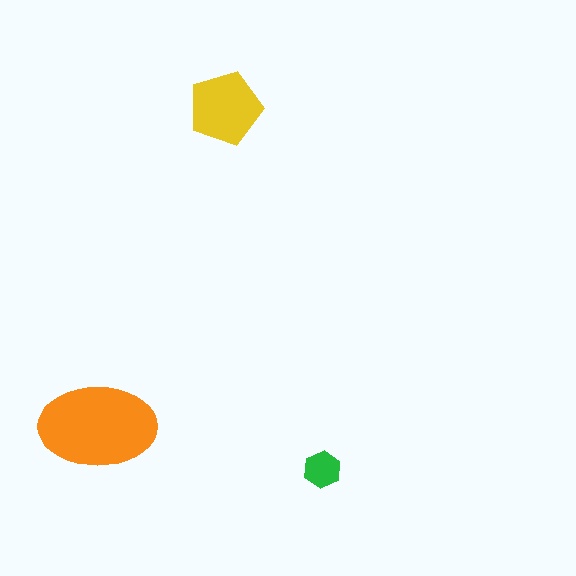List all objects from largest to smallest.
The orange ellipse, the yellow pentagon, the green hexagon.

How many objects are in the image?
There are 3 objects in the image.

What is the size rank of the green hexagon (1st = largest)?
3rd.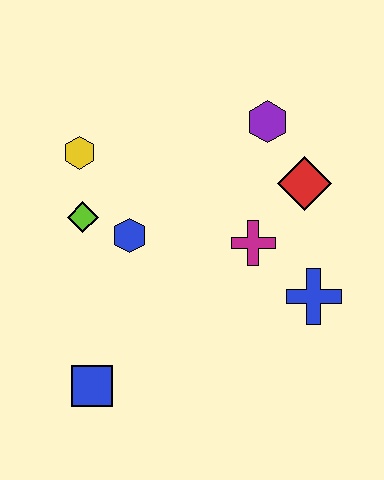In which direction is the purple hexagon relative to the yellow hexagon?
The purple hexagon is to the right of the yellow hexagon.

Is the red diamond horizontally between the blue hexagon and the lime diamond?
No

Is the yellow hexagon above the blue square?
Yes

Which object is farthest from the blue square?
The purple hexagon is farthest from the blue square.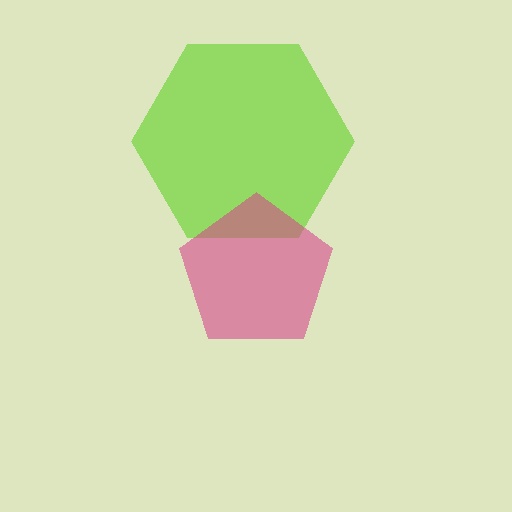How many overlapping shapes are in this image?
There are 2 overlapping shapes in the image.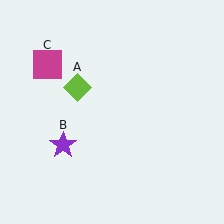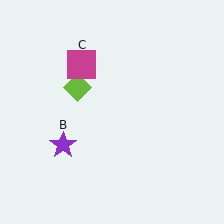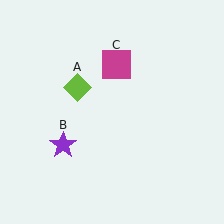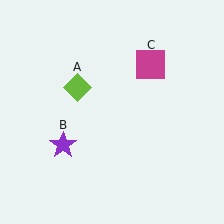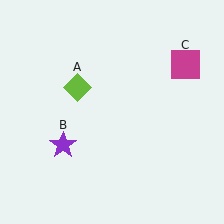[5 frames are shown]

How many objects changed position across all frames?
1 object changed position: magenta square (object C).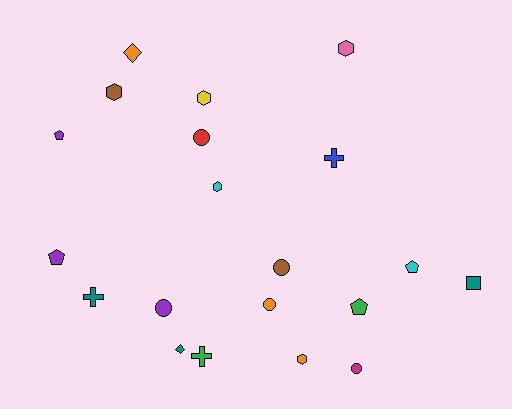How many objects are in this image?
There are 20 objects.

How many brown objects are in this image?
There are 2 brown objects.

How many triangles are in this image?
There are no triangles.